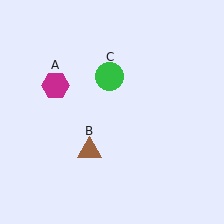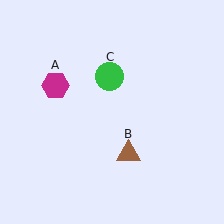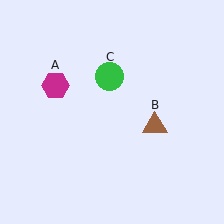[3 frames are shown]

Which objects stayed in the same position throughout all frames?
Magenta hexagon (object A) and green circle (object C) remained stationary.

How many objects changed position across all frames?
1 object changed position: brown triangle (object B).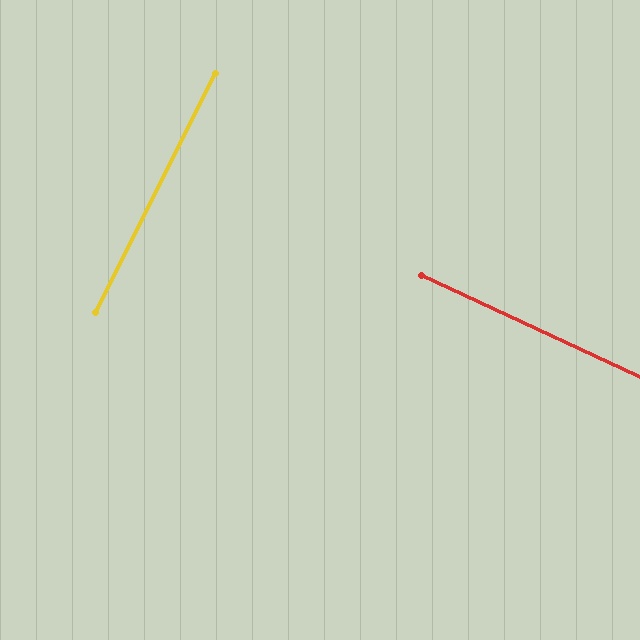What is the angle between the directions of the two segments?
Approximately 88 degrees.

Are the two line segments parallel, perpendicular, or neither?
Perpendicular — they meet at approximately 88°.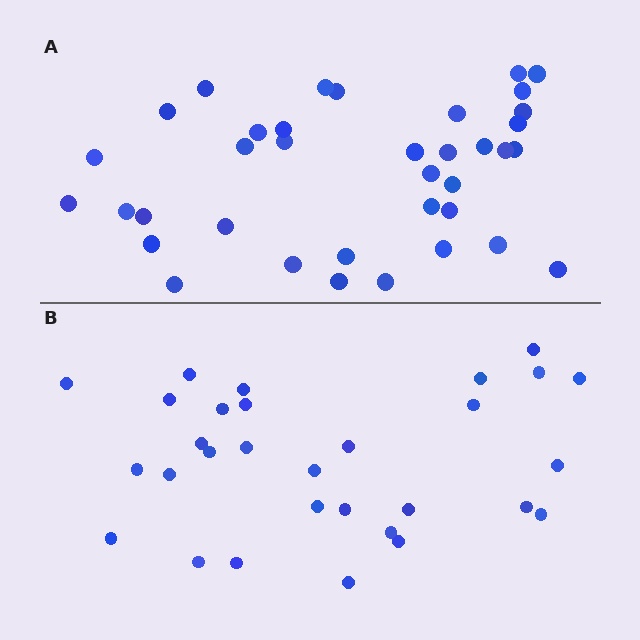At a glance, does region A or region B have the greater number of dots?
Region A (the top region) has more dots.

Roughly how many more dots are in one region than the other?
Region A has roughly 8 or so more dots than region B.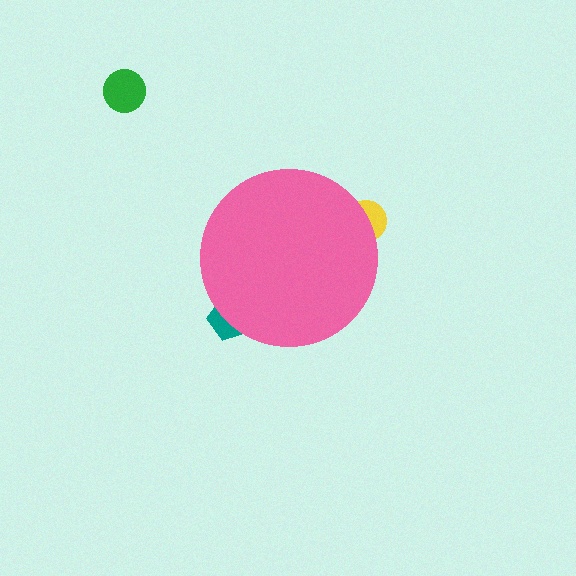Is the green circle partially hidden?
No, the green circle is fully visible.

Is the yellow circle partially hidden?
Yes, the yellow circle is partially hidden behind the pink circle.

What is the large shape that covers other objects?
A pink circle.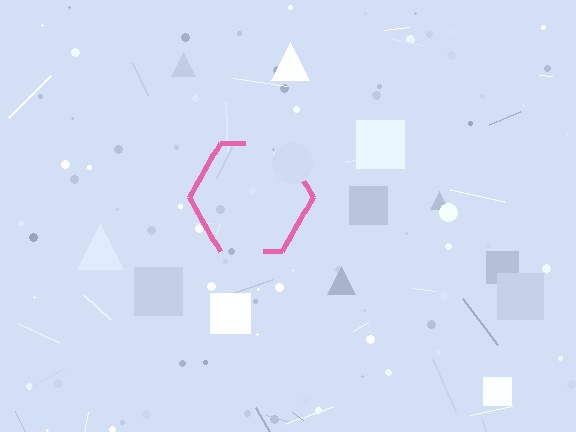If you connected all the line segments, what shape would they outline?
They would outline a hexagon.